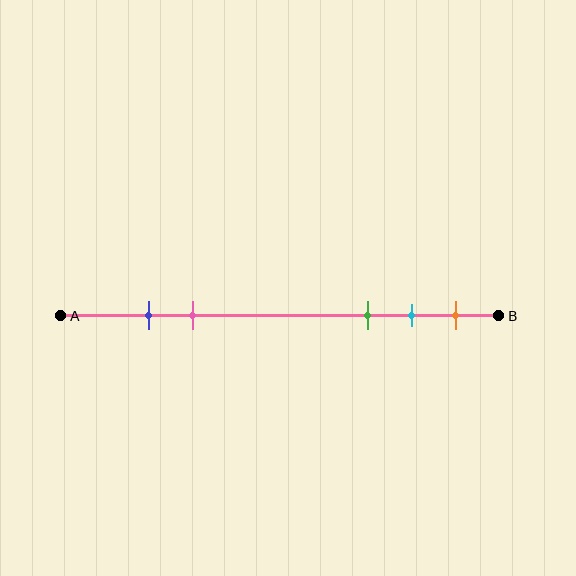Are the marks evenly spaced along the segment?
No, the marks are not evenly spaced.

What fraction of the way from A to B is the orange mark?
The orange mark is approximately 90% (0.9) of the way from A to B.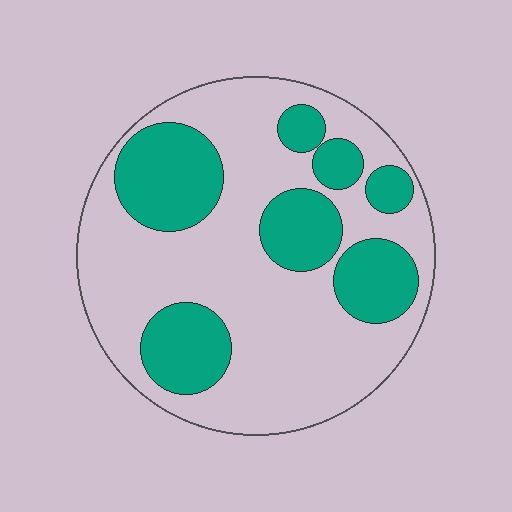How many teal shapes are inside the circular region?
7.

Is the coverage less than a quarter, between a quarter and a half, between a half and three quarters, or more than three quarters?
Between a quarter and a half.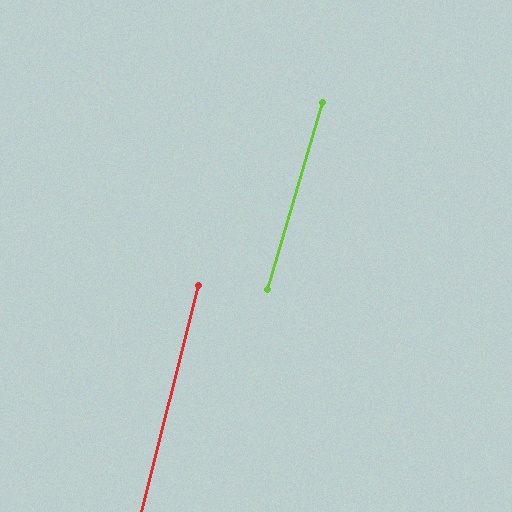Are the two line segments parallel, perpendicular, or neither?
Parallel — their directions differ by only 2.0°.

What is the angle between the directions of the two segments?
Approximately 2 degrees.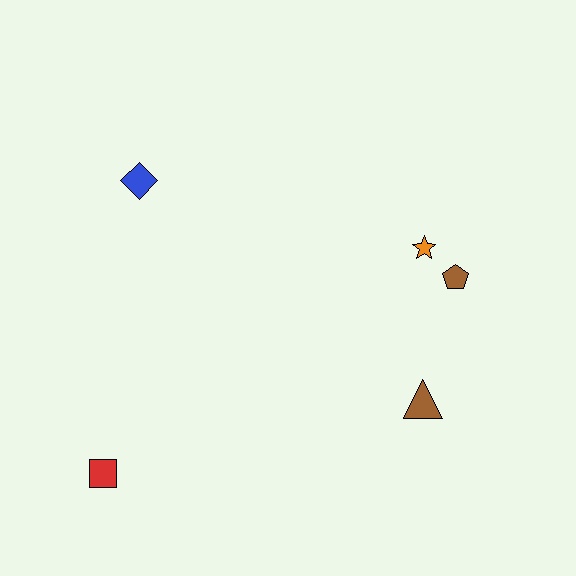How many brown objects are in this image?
There are 2 brown objects.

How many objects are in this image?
There are 5 objects.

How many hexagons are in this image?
There are no hexagons.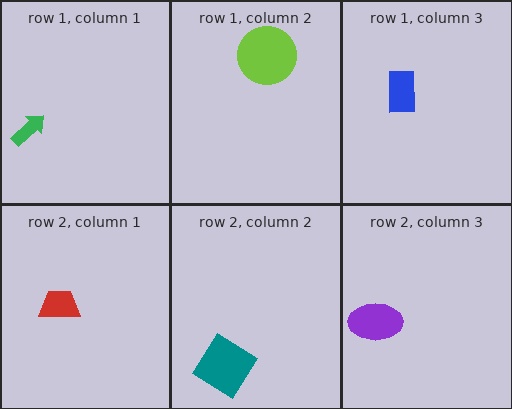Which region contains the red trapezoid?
The row 2, column 1 region.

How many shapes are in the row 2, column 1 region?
1.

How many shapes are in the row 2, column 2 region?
1.